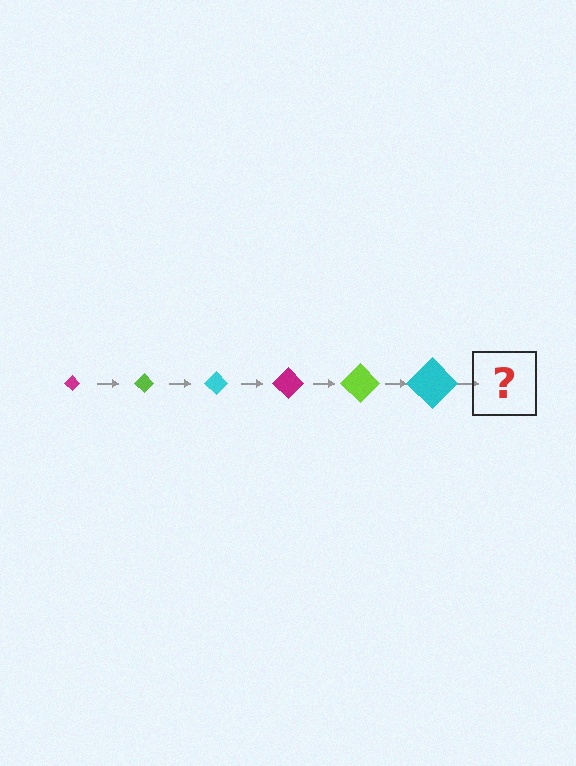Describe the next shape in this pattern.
It should be a magenta diamond, larger than the previous one.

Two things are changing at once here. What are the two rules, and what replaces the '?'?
The two rules are that the diamond grows larger each step and the color cycles through magenta, lime, and cyan. The '?' should be a magenta diamond, larger than the previous one.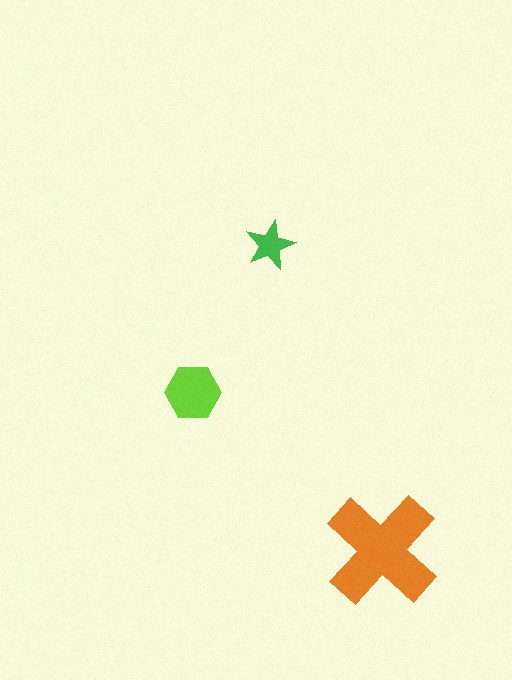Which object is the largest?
The orange cross.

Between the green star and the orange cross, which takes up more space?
The orange cross.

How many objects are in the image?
There are 3 objects in the image.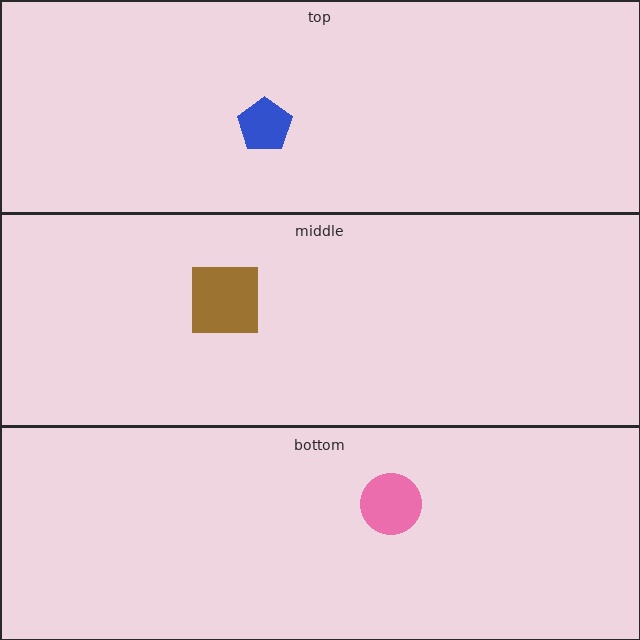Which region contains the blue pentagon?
The top region.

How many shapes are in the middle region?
1.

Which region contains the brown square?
The middle region.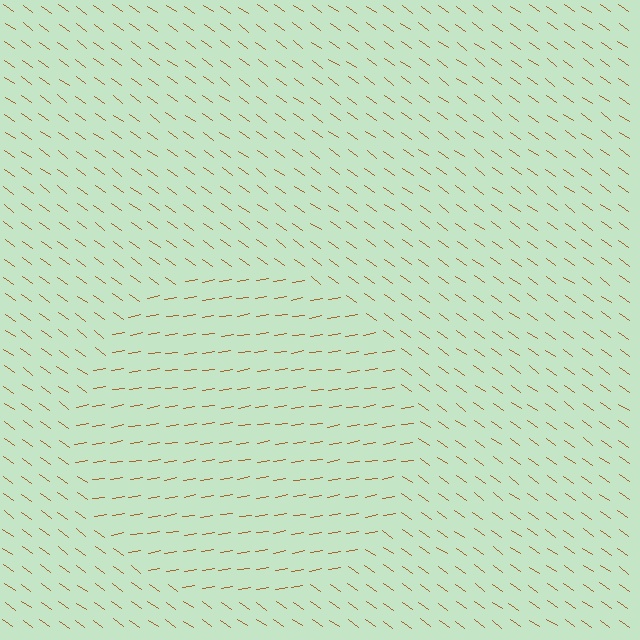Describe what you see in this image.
The image is filled with small brown line segments. A circle region in the image has lines oriented differently from the surrounding lines, creating a visible texture boundary.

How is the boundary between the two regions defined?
The boundary is defined purely by a change in line orientation (approximately 45 degrees difference). All lines are the same color and thickness.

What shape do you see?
I see a circle.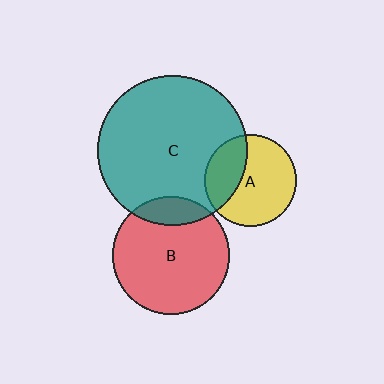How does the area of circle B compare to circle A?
Approximately 1.6 times.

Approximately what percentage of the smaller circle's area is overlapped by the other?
Approximately 30%.